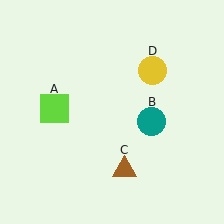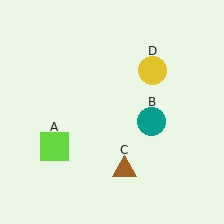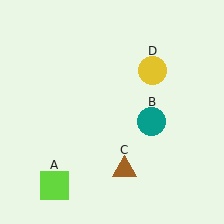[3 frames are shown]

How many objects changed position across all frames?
1 object changed position: lime square (object A).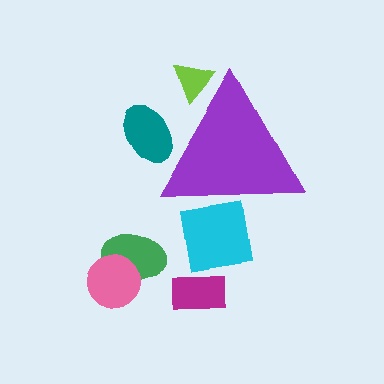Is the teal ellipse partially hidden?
Yes, the teal ellipse is partially hidden behind the purple triangle.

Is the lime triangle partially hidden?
Yes, the lime triangle is partially hidden behind the purple triangle.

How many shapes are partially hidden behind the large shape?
3 shapes are partially hidden.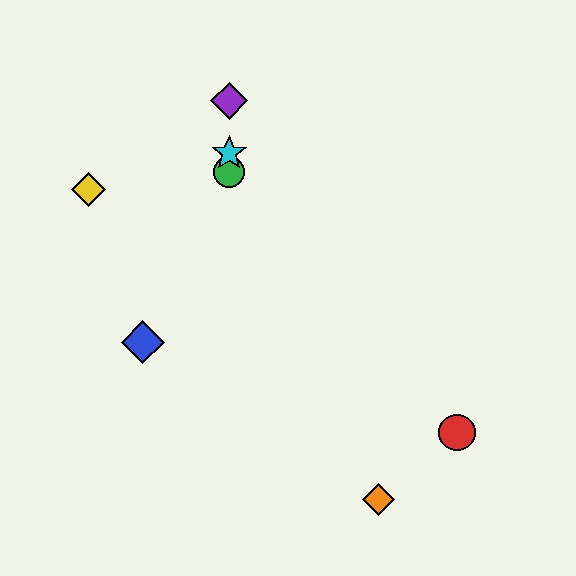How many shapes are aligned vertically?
3 shapes (the green circle, the purple diamond, the cyan star) are aligned vertically.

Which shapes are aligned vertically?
The green circle, the purple diamond, the cyan star are aligned vertically.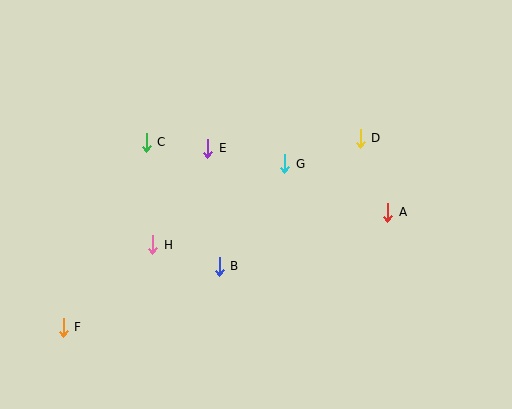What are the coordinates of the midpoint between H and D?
The midpoint between H and D is at (256, 191).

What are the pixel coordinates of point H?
Point H is at (153, 245).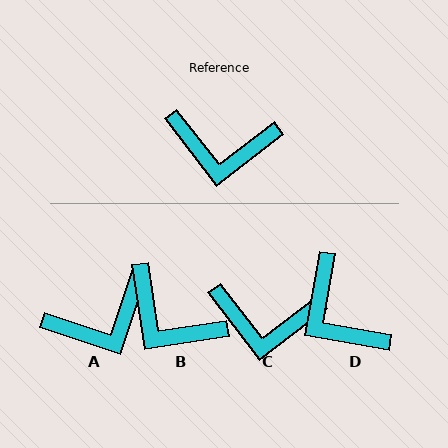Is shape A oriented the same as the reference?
No, it is off by about 34 degrees.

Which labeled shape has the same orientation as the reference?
C.